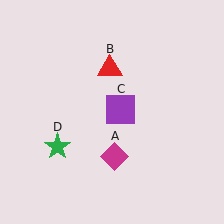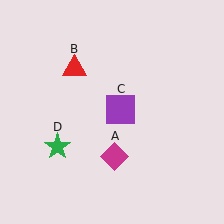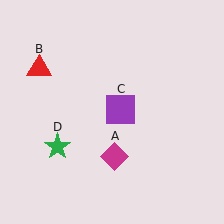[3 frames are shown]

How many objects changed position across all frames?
1 object changed position: red triangle (object B).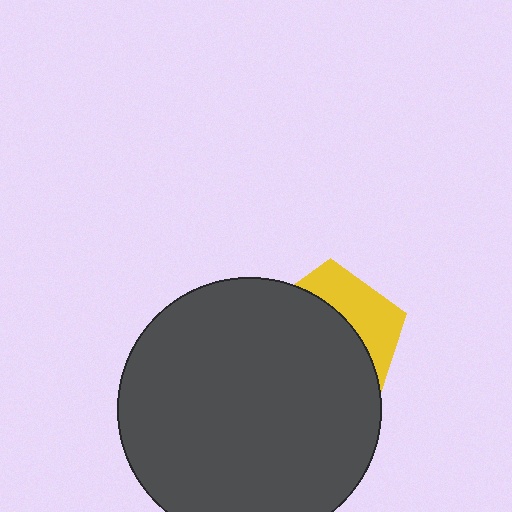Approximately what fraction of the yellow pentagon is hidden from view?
Roughly 67% of the yellow pentagon is hidden behind the dark gray circle.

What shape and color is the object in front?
The object in front is a dark gray circle.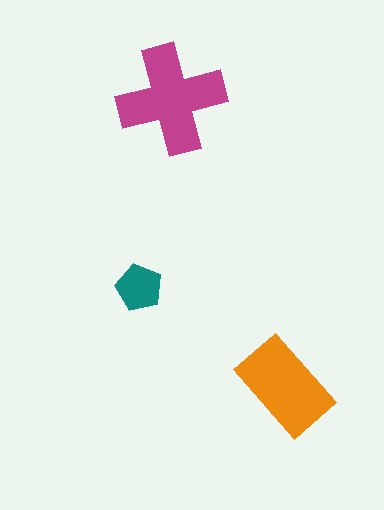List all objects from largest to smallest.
The magenta cross, the orange rectangle, the teal pentagon.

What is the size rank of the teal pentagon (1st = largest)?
3rd.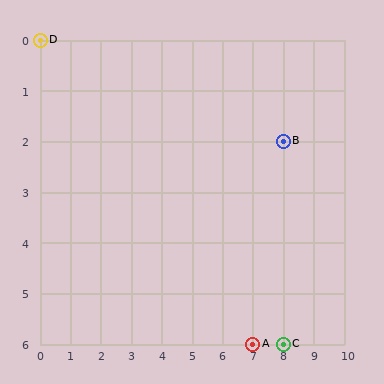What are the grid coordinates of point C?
Point C is at grid coordinates (8, 6).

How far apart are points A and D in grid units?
Points A and D are 7 columns and 6 rows apart (about 9.2 grid units diagonally).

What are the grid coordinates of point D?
Point D is at grid coordinates (0, 0).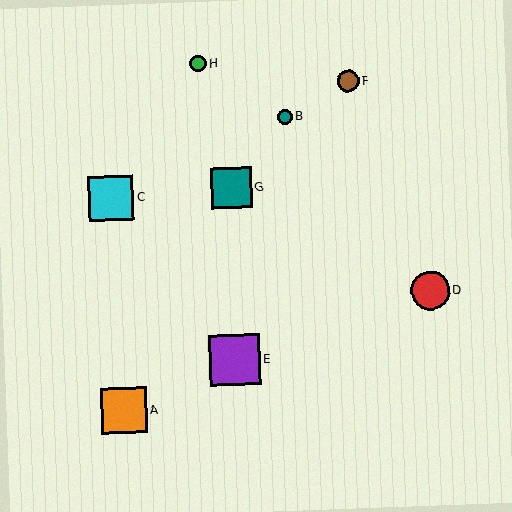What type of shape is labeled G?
Shape G is a teal square.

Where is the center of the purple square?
The center of the purple square is at (235, 360).